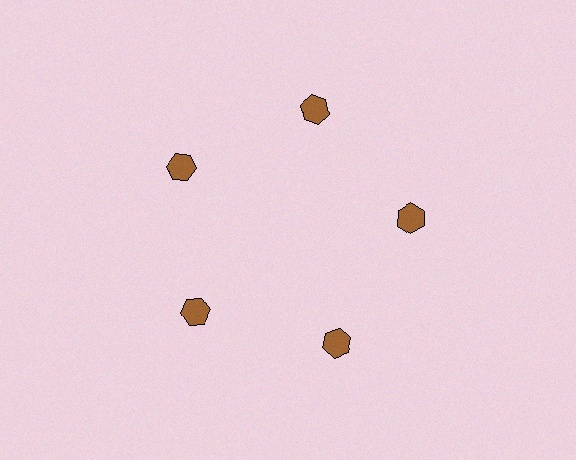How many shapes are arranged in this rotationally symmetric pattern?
There are 5 shapes, arranged in 5 groups of 1.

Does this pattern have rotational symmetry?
Yes, this pattern has 5-fold rotational symmetry. It looks the same after rotating 72 degrees around the center.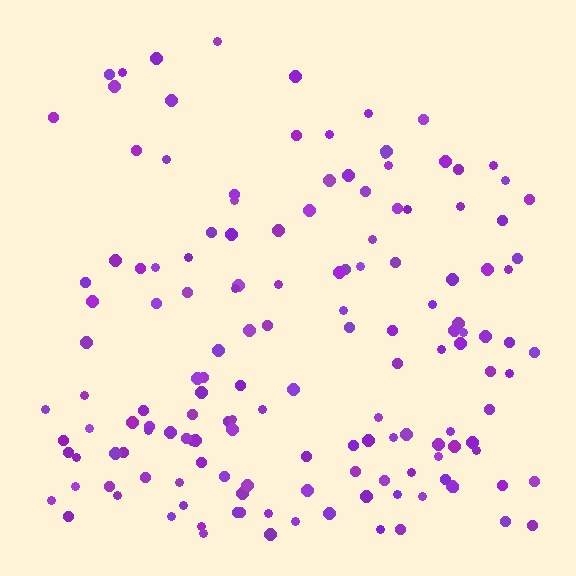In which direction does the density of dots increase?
From top to bottom, with the bottom side densest.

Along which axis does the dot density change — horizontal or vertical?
Vertical.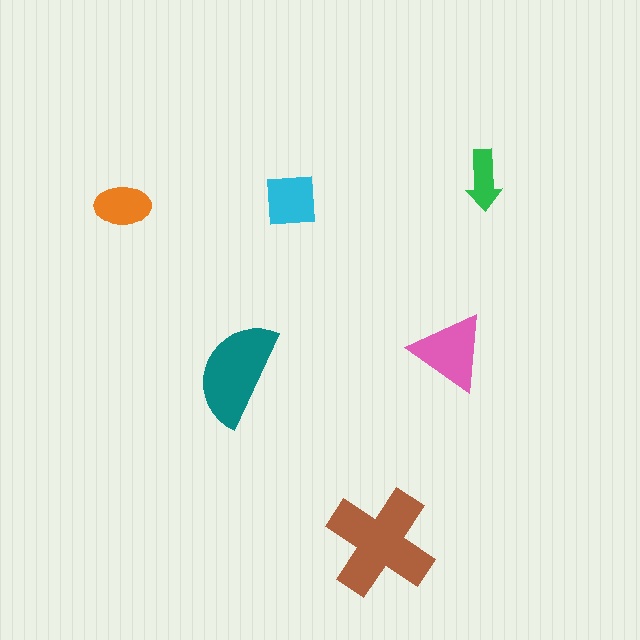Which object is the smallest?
The green arrow.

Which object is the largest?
The brown cross.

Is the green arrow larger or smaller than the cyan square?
Smaller.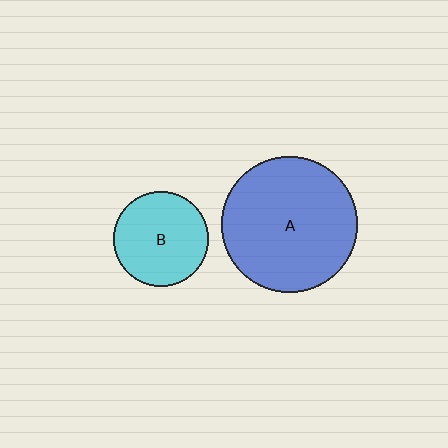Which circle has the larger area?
Circle A (blue).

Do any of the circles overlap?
No, none of the circles overlap.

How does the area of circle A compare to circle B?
Approximately 2.1 times.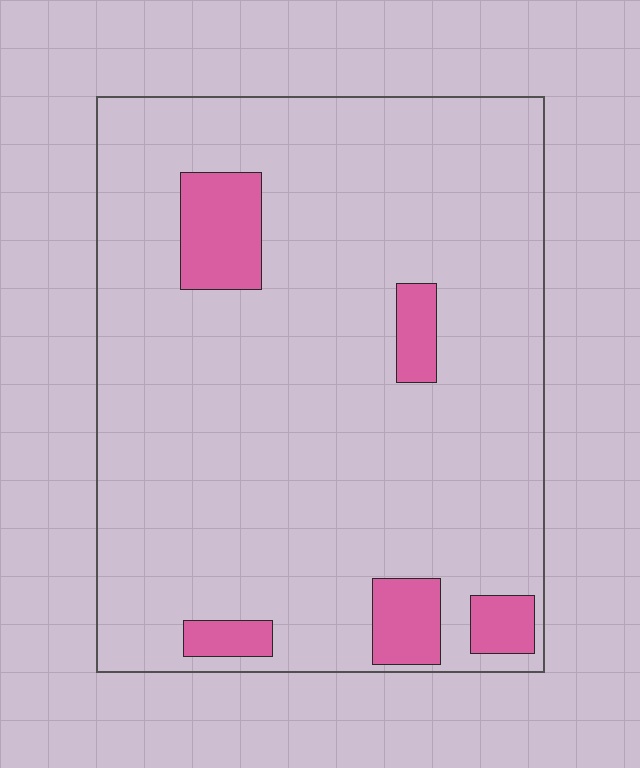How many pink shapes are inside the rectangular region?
5.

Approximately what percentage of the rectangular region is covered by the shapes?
Approximately 10%.